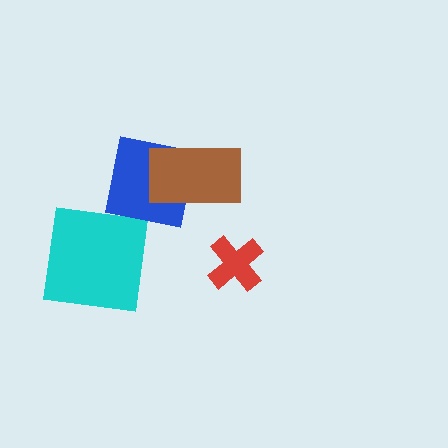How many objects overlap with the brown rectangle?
1 object overlaps with the brown rectangle.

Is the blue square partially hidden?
Yes, it is partially covered by another shape.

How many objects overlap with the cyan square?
0 objects overlap with the cyan square.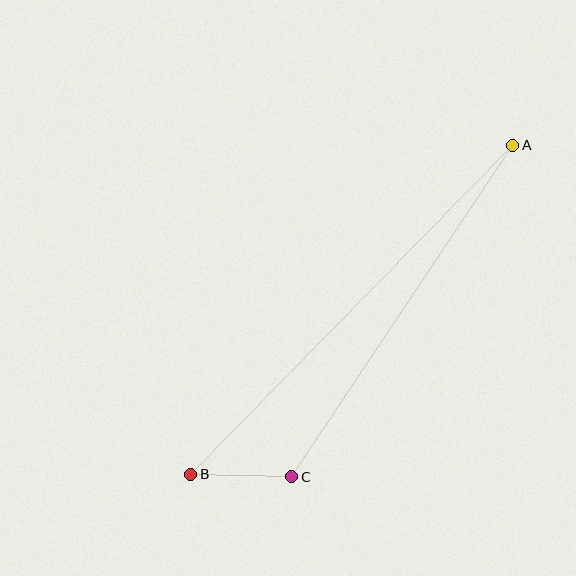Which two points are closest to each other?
Points B and C are closest to each other.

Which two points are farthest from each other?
Points A and B are farthest from each other.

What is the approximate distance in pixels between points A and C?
The distance between A and C is approximately 399 pixels.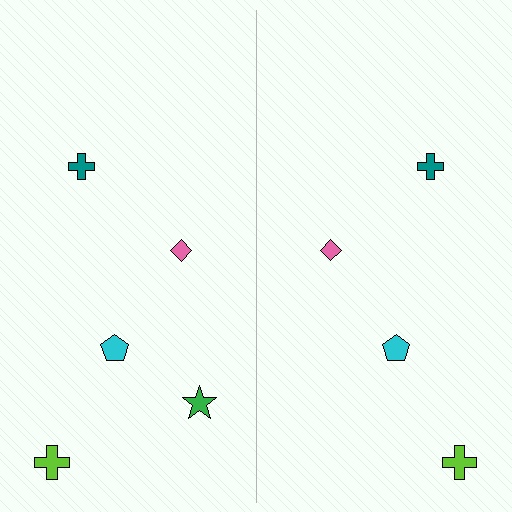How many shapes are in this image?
There are 9 shapes in this image.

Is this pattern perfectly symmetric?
No, the pattern is not perfectly symmetric. A green star is missing from the right side.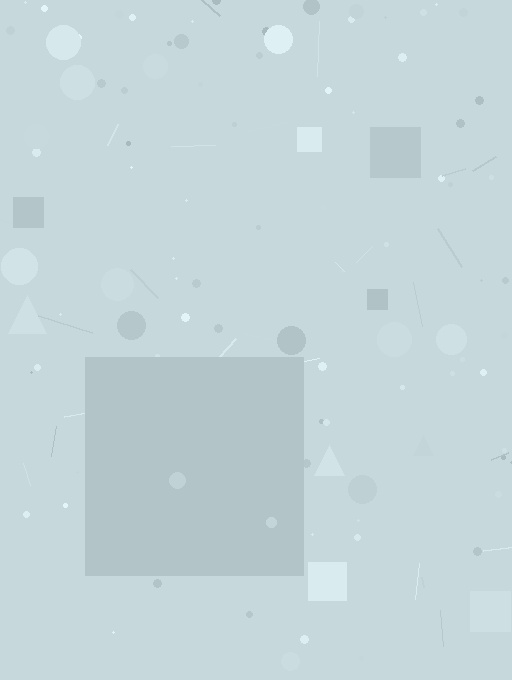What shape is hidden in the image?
A square is hidden in the image.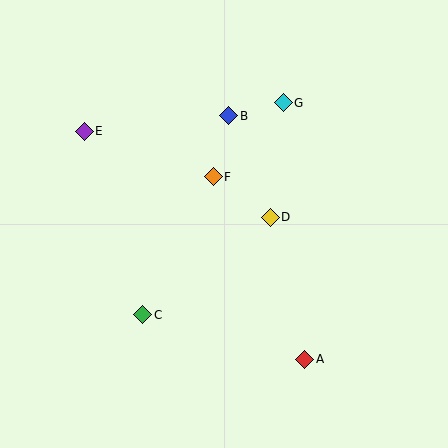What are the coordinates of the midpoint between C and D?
The midpoint between C and D is at (206, 266).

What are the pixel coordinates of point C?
Point C is at (143, 315).